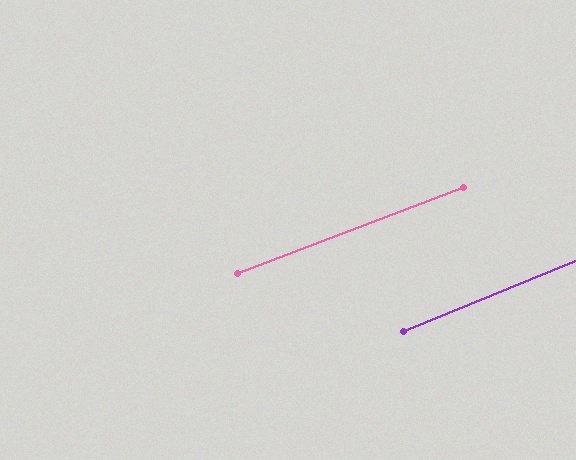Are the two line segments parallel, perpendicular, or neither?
Parallel — their directions differ by only 1.4°.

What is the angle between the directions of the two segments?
Approximately 1 degree.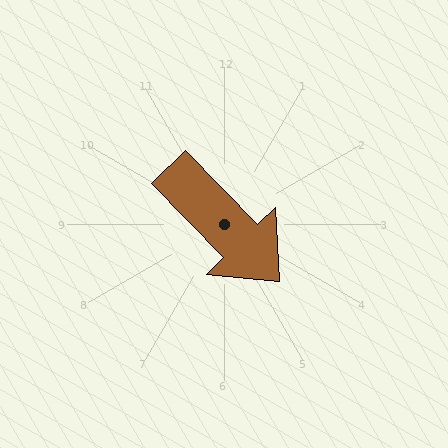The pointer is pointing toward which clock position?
Roughly 5 o'clock.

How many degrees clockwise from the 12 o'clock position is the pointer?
Approximately 136 degrees.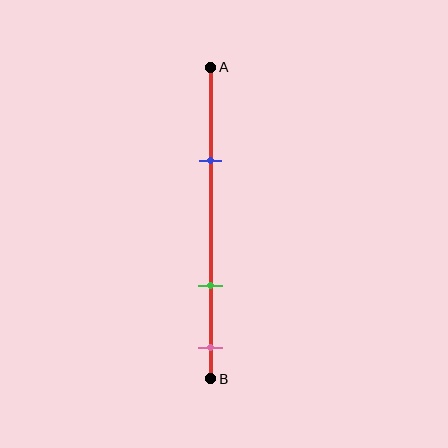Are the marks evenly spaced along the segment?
No, the marks are not evenly spaced.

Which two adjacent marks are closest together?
The green and pink marks are the closest adjacent pair.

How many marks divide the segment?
There are 3 marks dividing the segment.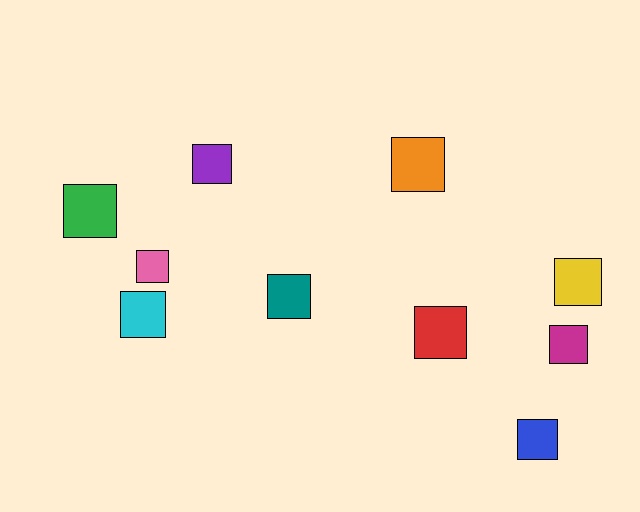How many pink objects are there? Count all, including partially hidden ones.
There is 1 pink object.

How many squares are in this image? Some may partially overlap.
There are 10 squares.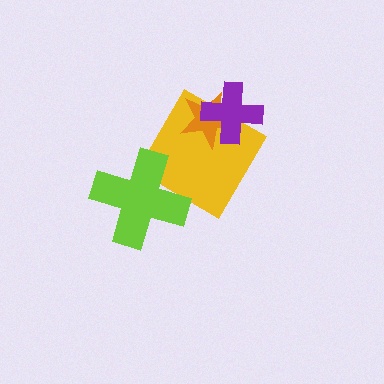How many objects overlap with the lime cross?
1 object overlaps with the lime cross.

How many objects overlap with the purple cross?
2 objects overlap with the purple cross.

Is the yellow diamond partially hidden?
Yes, it is partially covered by another shape.